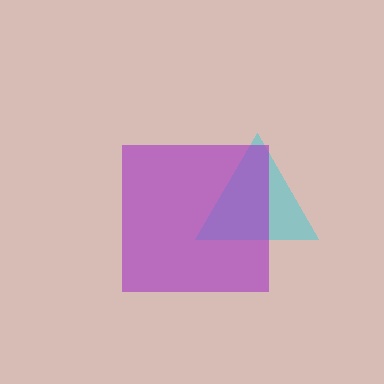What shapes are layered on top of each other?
The layered shapes are: a cyan triangle, a purple square.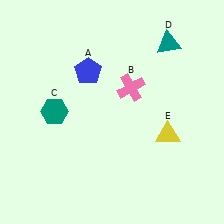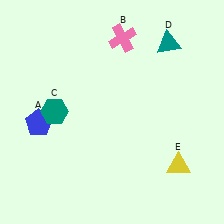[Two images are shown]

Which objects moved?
The objects that moved are: the blue pentagon (A), the pink cross (B), the yellow triangle (E).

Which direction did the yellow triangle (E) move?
The yellow triangle (E) moved down.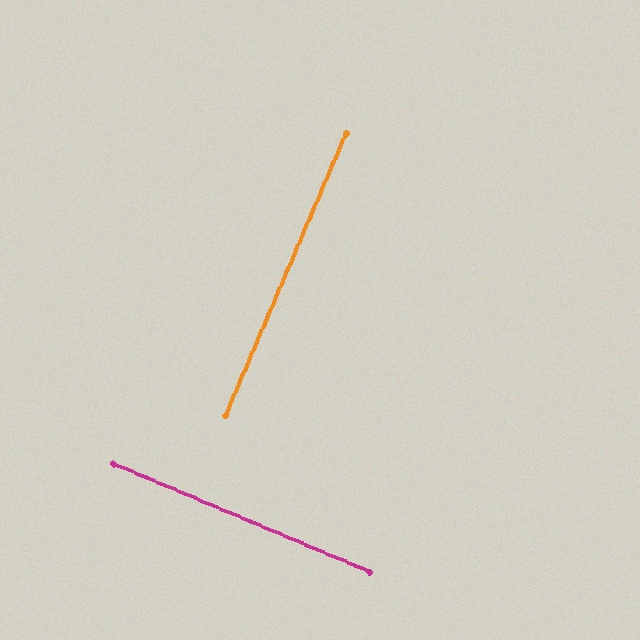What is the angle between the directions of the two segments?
Approximately 90 degrees.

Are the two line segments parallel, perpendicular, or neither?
Perpendicular — they meet at approximately 90°.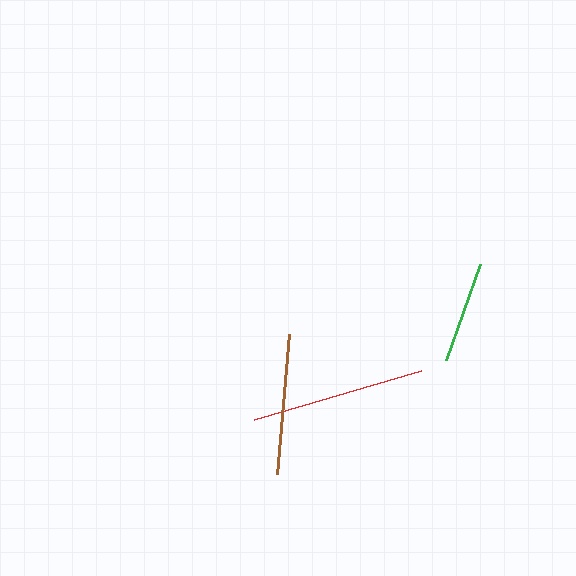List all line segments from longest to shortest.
From longest to shortest: red, brown, green.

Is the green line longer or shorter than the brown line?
The brown line is longer than the green line.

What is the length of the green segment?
The green segment is approximately 102 pixels long.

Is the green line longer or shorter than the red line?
The red line is longer than the green line.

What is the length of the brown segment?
The brown segment is approximately 140 pixels long.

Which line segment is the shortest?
The green line is the shortest at approximately 102 pixels.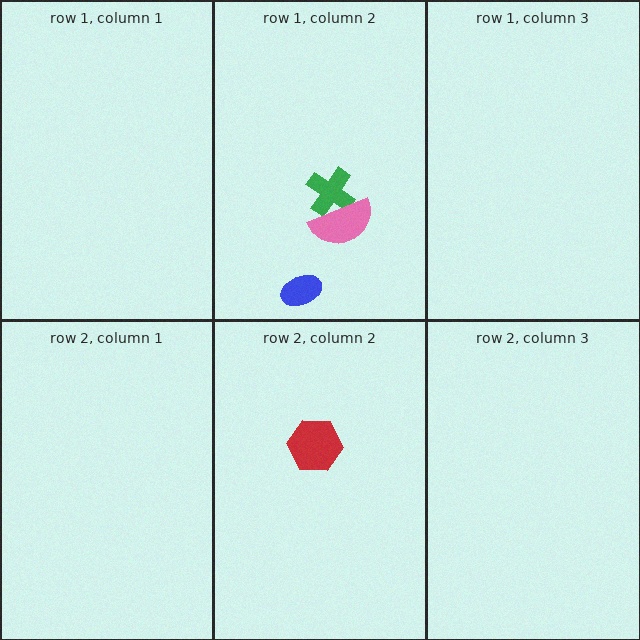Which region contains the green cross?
The row 1, column 2 region.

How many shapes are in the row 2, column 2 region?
1.